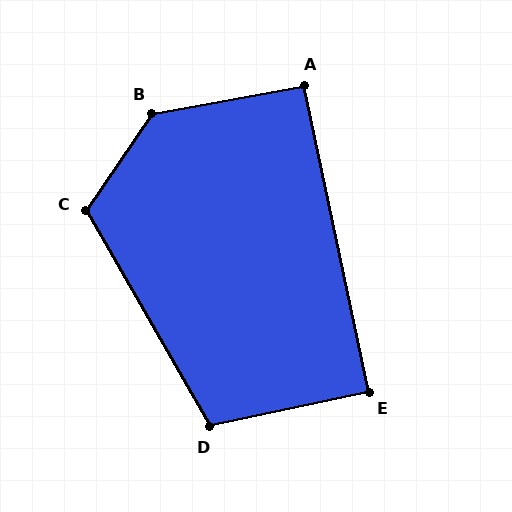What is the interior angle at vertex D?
Approximately 108 degrees (obtuse).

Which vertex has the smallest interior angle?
E, at approximately 90 degrees.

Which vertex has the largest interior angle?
B, at approximately 135 degrees.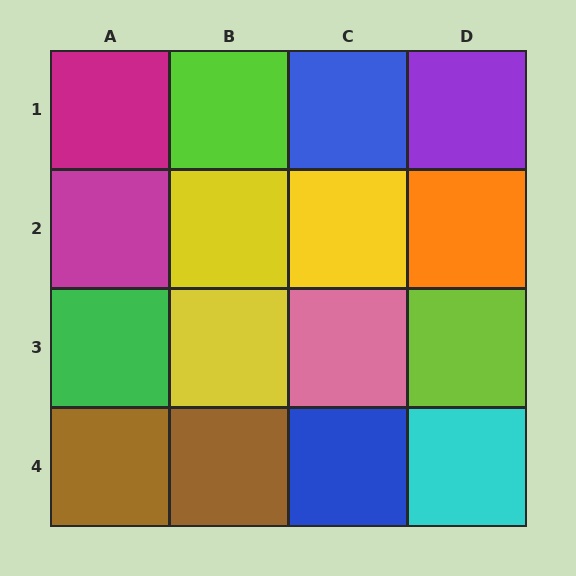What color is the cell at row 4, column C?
Blue.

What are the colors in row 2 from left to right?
Magenta, yellow, yellow, orange.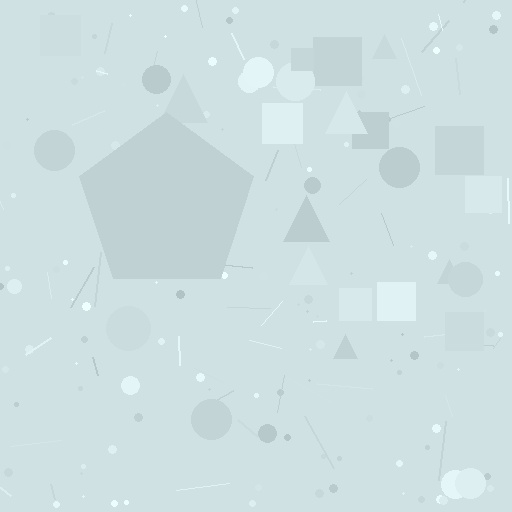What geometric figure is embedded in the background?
A pentagon is embedded in the background.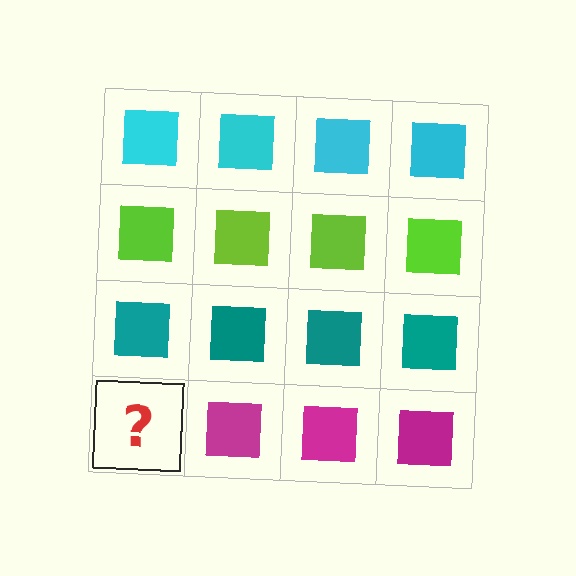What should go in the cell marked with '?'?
The missing cell should contain a magenta square.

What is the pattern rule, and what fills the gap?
The rule is that each row has a consistent color. The gap should be filled with a magenta square.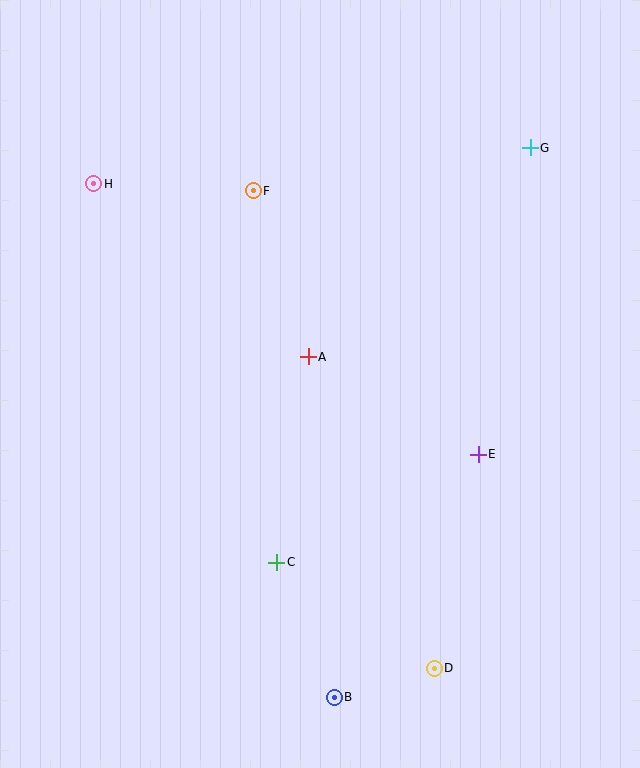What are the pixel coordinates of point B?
Point B is at (334, 697).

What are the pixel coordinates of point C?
Point C is at (277, 562).